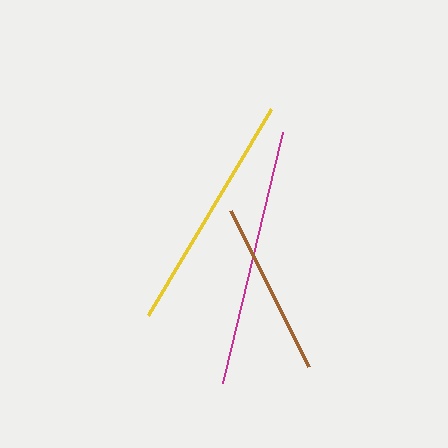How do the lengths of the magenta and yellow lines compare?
The magenta and yellow lines are approximately the same length.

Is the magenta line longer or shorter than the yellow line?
The magenta line is longer than the yellow line.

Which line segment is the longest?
The magenta line is the longest at approximately 259 pixels.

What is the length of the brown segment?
The brown segment is approximately 174 pixels long.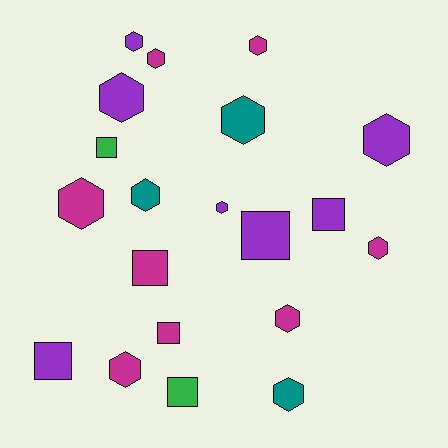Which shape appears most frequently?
Hexagon, with 13 objects.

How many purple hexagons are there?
There are 4 purple hexagons.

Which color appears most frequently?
Magenta, with 8 objects.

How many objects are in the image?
There are 20 objects.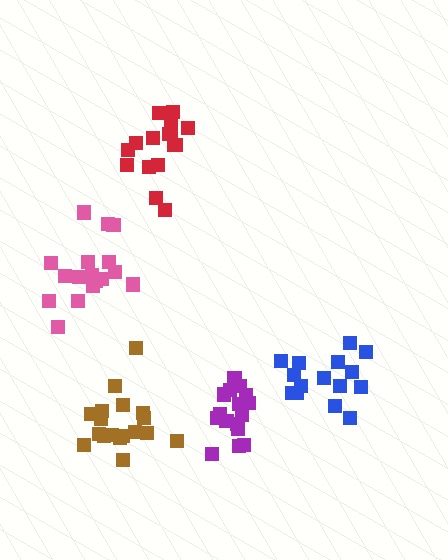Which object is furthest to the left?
The pink cluster is leftmost.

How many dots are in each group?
Group 1: 16 dots, Group 2: 17 dots, Group 3: 16 dots, Group 4: 16 dots, Group 5: 18 dots (83 total).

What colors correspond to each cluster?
The clusters are colored: purple, pink, blue, red, brown.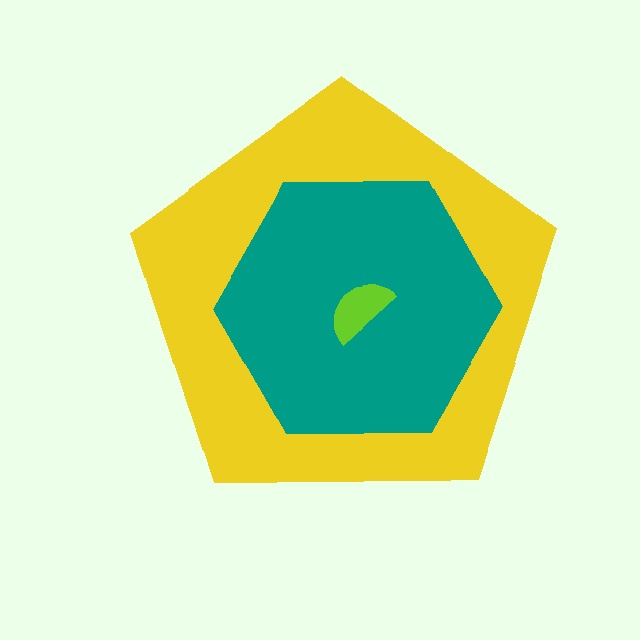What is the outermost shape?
The yellow pentagon.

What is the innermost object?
The lime semicircle.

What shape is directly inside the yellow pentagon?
The teal hexagon.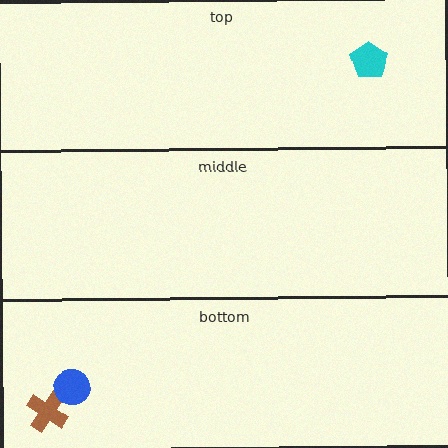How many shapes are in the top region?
1.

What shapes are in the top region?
The cyan pentagon.